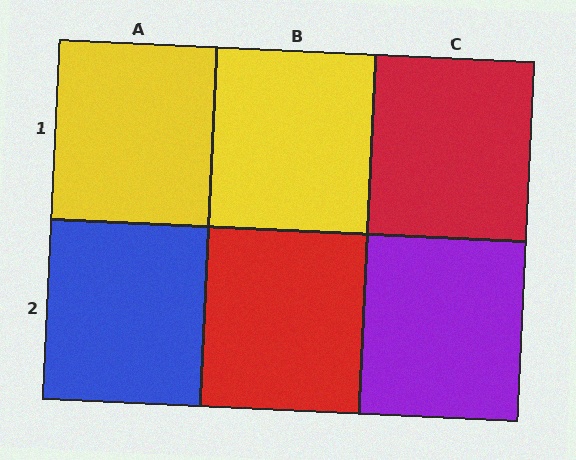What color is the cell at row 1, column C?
Red.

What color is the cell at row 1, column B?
Yellow.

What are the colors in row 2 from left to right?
Blue, red, purple.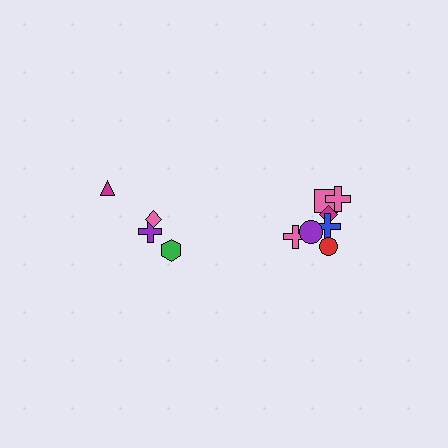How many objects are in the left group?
There are 4 objects.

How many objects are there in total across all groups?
There are 11 objects.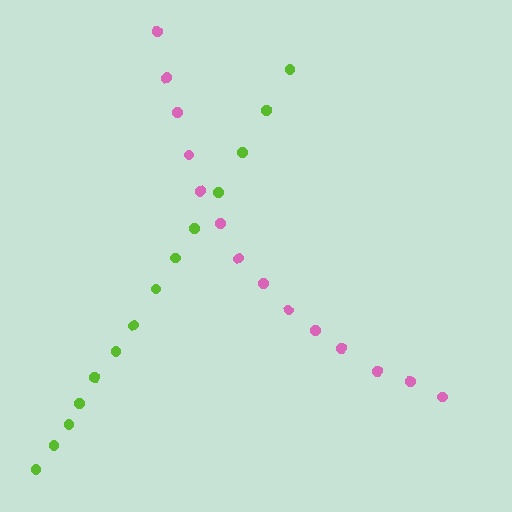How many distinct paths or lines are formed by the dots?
There are 2 distinct paths.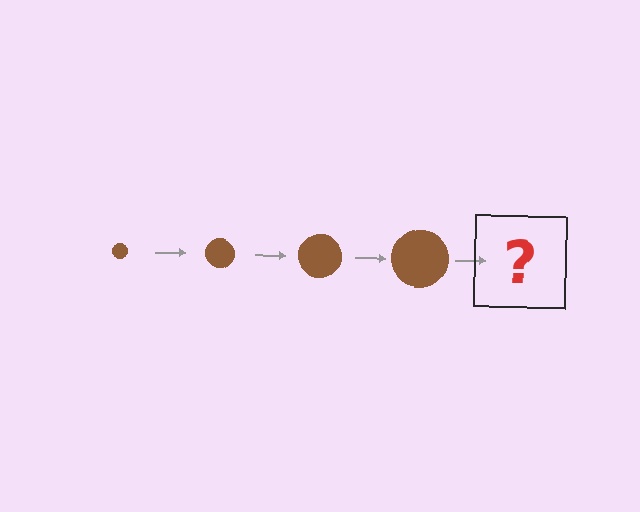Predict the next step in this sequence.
The next step is a brown circle, larger than the previous one.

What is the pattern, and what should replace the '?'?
The pattern is that the circle gets progressively larger each step. The '?' should be a brown circle, larger than the previous one.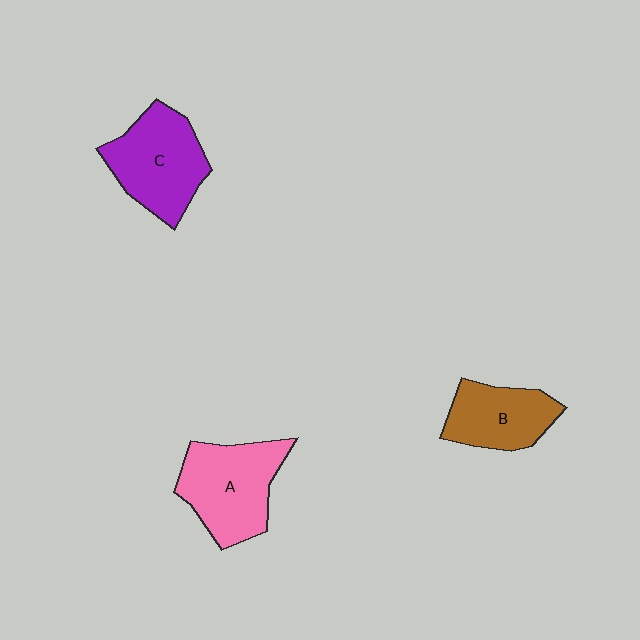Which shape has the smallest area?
Shape B (brown).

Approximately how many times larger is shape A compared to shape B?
Approximately 1.3 times.